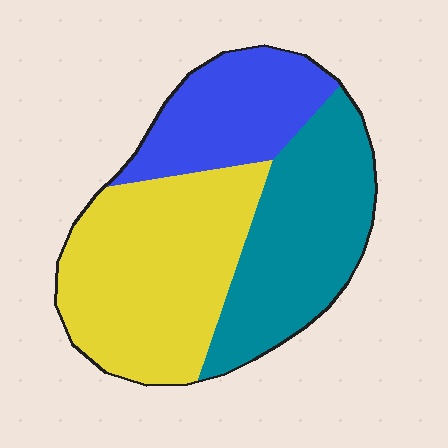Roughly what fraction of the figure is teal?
Teal takes up about one third (1/3) of the figure.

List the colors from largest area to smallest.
From largest to smallest: yellow, teal, blue.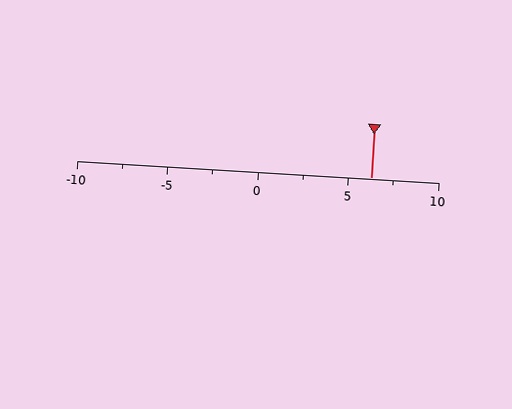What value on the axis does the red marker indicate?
The marker indicates approximately 6.2.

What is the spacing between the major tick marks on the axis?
The major ticks are spaced 5 apart.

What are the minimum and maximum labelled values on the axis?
The axis runs from -10 to 10.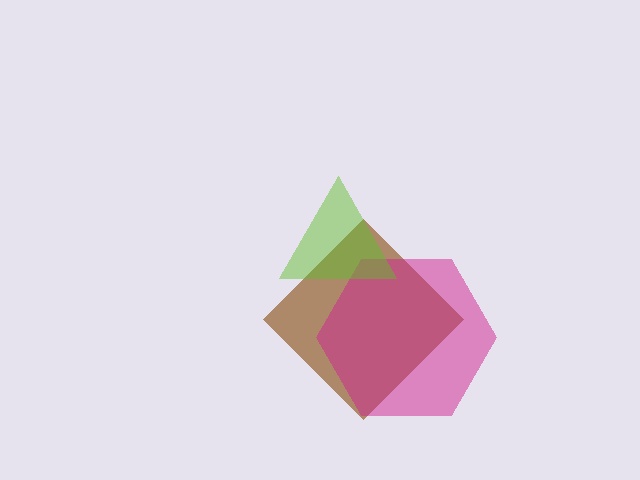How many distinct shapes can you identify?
There are 3 distinct shapes: a brown diamond, a magenta hexagon, a lime triangle.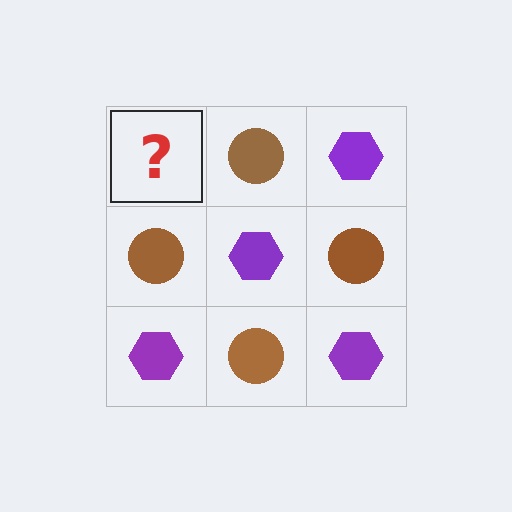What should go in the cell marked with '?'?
The missing cell should contain a purple hexagon.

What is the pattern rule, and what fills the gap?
The rule is that it alternates purple hexagon and brown circle in a checkerboard pattern. The gap should be filled with a purple hexagon.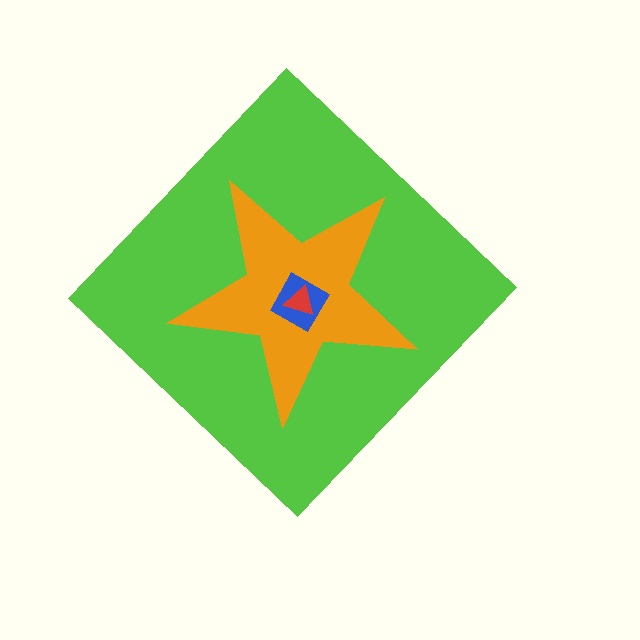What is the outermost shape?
The lime diamond.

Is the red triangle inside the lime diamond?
Yes.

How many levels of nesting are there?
4.